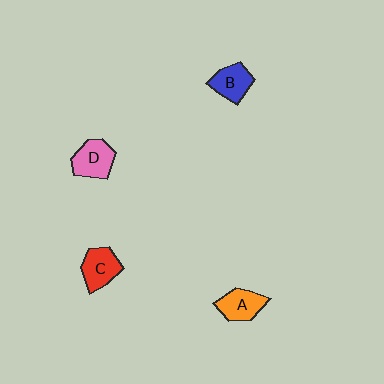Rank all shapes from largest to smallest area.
From largest to smallest: D (pink), C (red), A (orange), B (blue).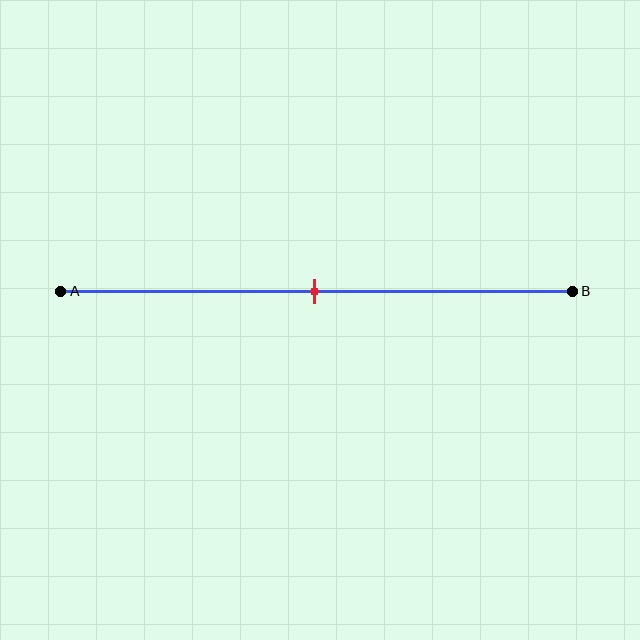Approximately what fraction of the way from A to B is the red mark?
The red mark is approximately 50% of the way from A to B.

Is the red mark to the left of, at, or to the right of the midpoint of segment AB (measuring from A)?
The red mark is approximately at the midpoint of segment AB.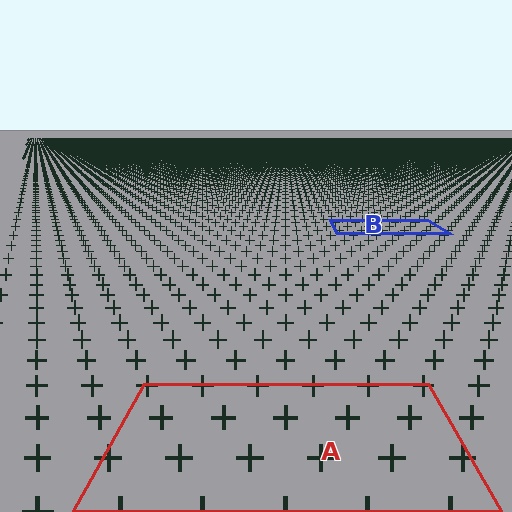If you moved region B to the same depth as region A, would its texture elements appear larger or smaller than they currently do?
They would appear larger. At a closer depth, the same texture elements are projected at a bigger on-screen size.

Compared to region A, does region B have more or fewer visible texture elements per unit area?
Region B has more texture elements per unit area — they are packed more densely because it is farther away.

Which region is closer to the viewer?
Region A is closer. The texture elements there are larger and more spread out.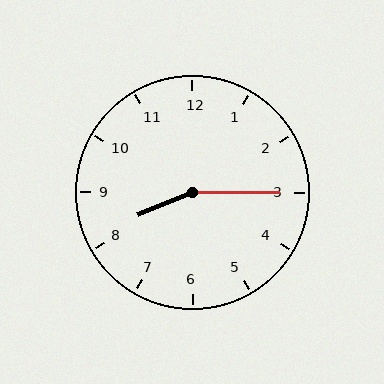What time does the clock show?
8:15.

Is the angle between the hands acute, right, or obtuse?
It is obtuse.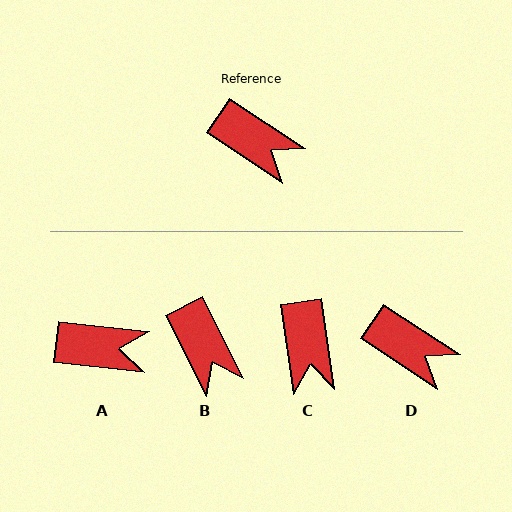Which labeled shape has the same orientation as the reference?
D.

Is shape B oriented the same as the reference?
No, it is off by about 29 degrees.